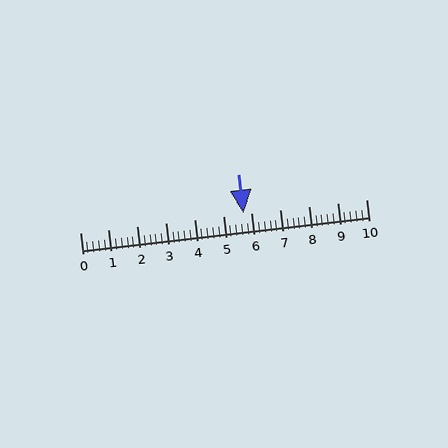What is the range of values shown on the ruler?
The ruler shows values from 0 to 10.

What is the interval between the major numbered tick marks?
The major tick marks are spaced 1 units apart.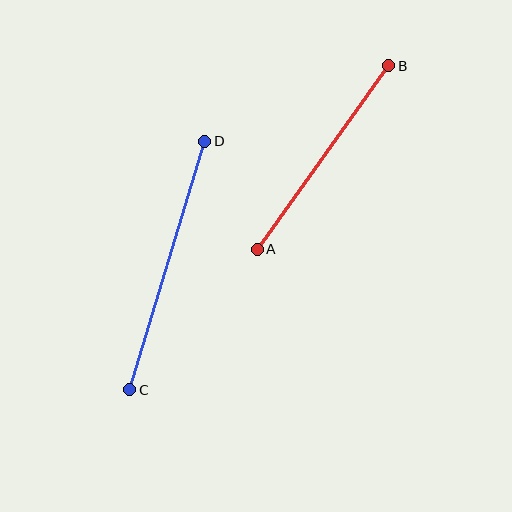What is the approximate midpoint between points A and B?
The midpoint is at approximately (323, 158) pixels.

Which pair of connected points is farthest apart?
Points C and D are farthest apart.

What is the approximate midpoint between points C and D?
The midpoint is at approximately (167, 266) pixels.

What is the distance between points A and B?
The distance is approximately 226 pixels.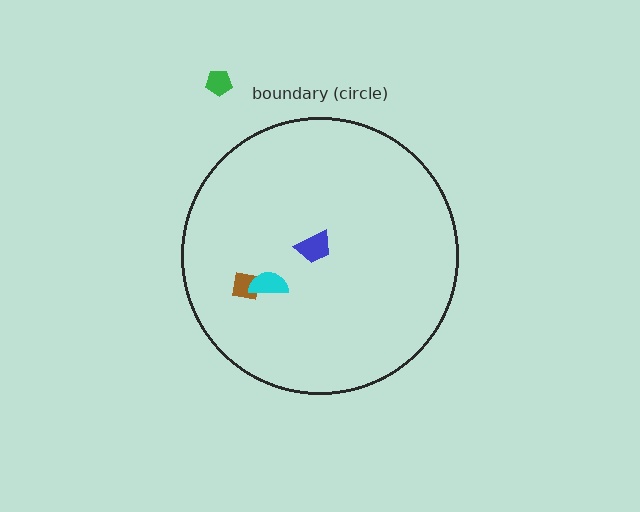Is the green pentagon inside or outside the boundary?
Outside.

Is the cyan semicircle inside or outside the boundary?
Inside.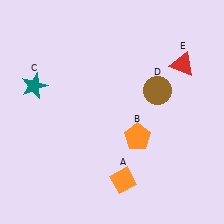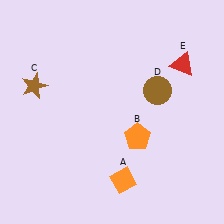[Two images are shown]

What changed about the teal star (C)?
In Image 1, C is teal. In Image 2, it changed to brown.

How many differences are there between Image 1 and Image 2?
There is 1 difference between the two images.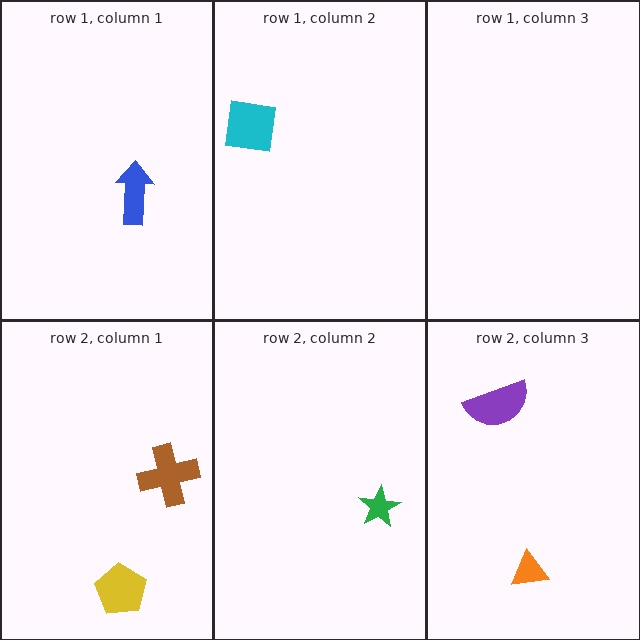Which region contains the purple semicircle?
The row 2, column 3 region.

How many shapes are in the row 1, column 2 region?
1.